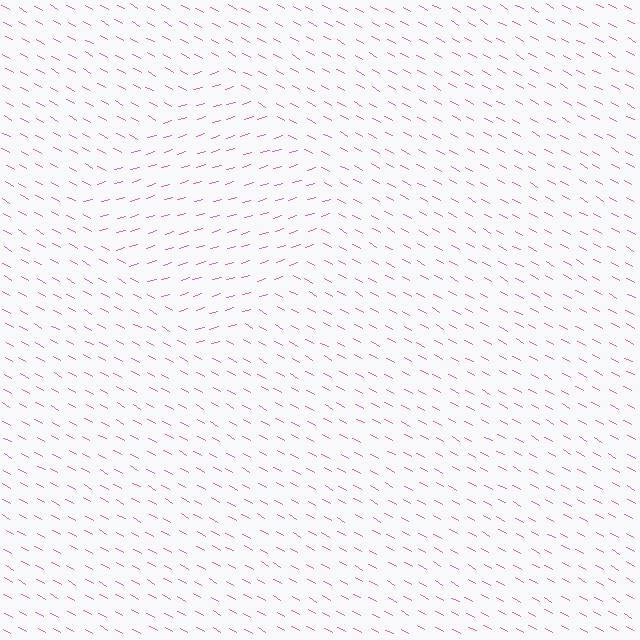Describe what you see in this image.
The image is filled with small pink line segments. A diamond region in the image has lines oriented differently from the surrounding lines, creating a visible texture boundary.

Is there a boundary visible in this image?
Yes, there is a texture boundary formed by a change in line orientation.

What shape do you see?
I see a diamond.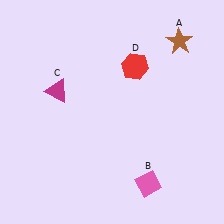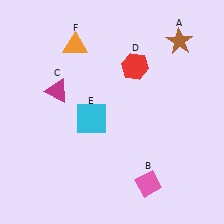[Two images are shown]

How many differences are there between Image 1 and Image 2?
There are 2 differences between the two images.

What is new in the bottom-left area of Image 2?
A cyan square (E) was added in the bottom-left area of Image 2.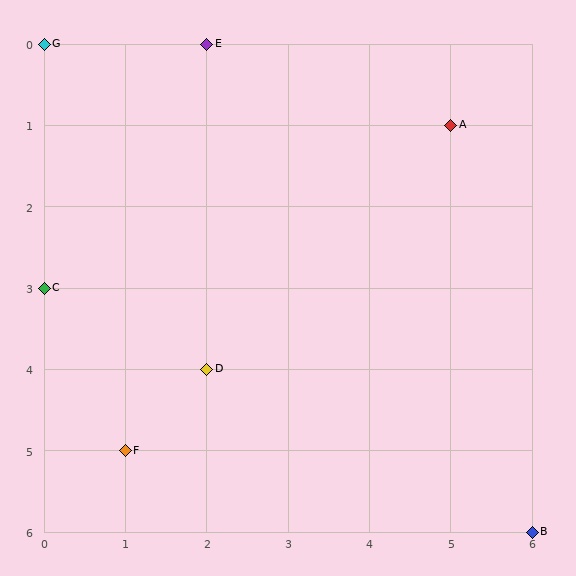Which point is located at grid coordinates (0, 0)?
Point G is at (0, 0).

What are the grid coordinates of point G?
Point G is at grid coordinates (0, 0).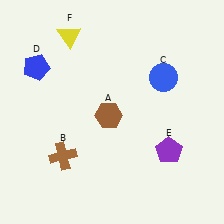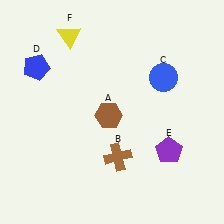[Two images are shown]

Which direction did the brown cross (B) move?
The brown cross (B) moved right.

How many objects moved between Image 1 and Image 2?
1 object moved between the two images.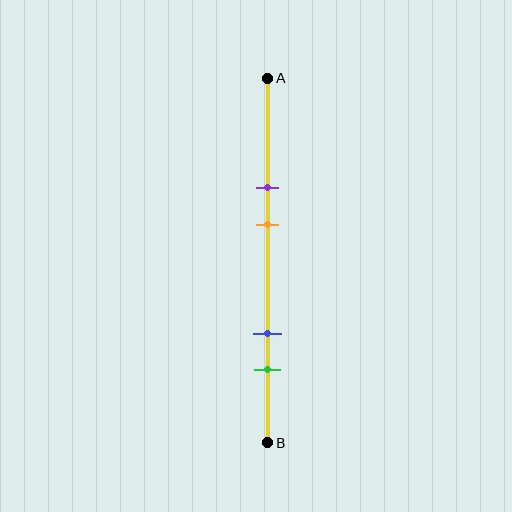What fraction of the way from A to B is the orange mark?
The orange mark is approximately 40% (0.4) of the way from A to B.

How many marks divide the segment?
There are 4 marks dividing the segment.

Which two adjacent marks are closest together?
The purple and orange marks are the closest adjacent pair.